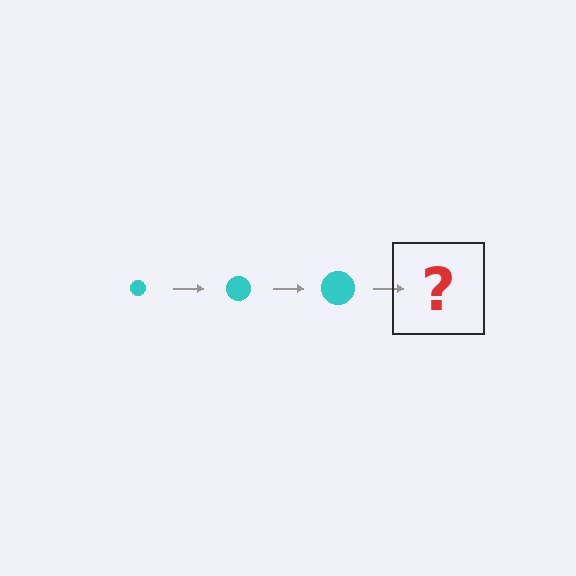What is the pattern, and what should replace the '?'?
The pattern is that the circle gets progressively larger each step. The '?' should be a cyan circle, larger than the previous one.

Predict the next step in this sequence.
The next step is a cyan circle, larger than the previous one.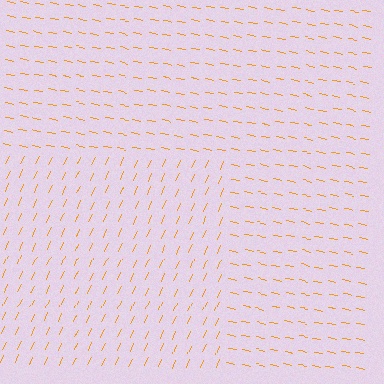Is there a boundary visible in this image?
Yes, there is a texture boundary formed by a change in line orientation.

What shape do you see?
I see a rectangle.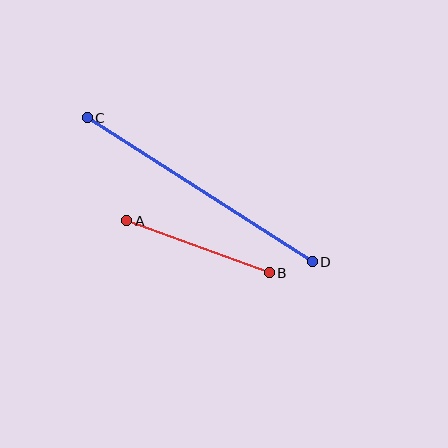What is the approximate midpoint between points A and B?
The midpoint is at approximately (198, 247) pixels.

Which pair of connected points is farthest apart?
Points C and D are farthest apart.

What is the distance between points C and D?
The distance is approximately 267 pixels.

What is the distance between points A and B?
The distance is approximately 152 pixels.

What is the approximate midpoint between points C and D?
The midpoint is at approximately (200, 190) pixels.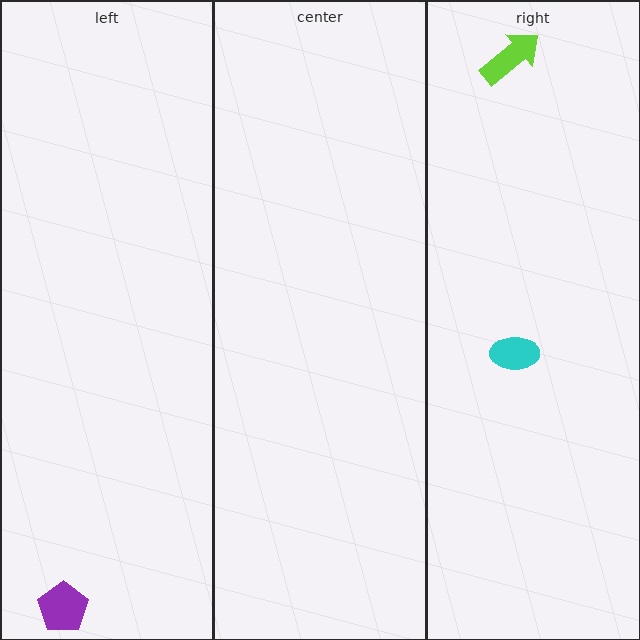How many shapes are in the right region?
2.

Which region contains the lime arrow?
The right region.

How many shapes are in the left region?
1.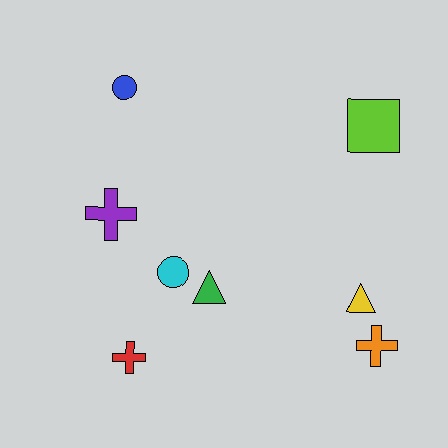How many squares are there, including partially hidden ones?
There is 1 square.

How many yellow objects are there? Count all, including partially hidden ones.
There is 1 yellow object.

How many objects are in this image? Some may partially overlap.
There are 8 objects.